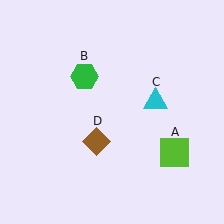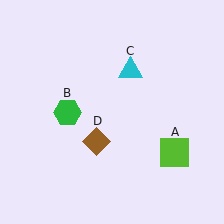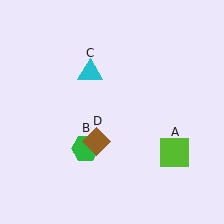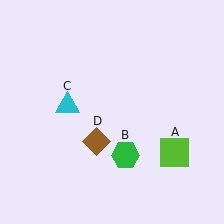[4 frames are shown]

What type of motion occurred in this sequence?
The green hexagon (object B), cyan triangle (object C) rotated counterclockwise around the center of the scene.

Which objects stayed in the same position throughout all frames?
Lime square (object A) and brown diamond (object D) remained stationary.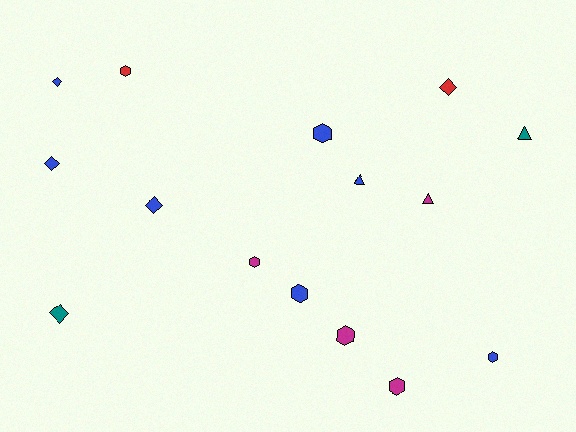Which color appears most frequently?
Blue, with 7 objects.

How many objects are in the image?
There are 15 objects.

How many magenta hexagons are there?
There are 3 magenta hexagons.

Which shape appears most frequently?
Hexagon, with 7 objects.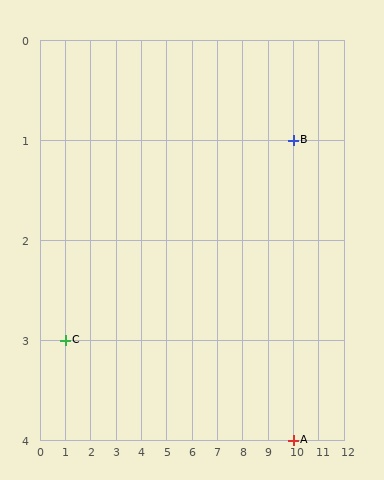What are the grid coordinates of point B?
Point B is at grid coordinates (10, 1).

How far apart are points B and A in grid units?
Points B and A are 3 rows apart.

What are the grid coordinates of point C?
Point C is at grid coordinates (1, 3).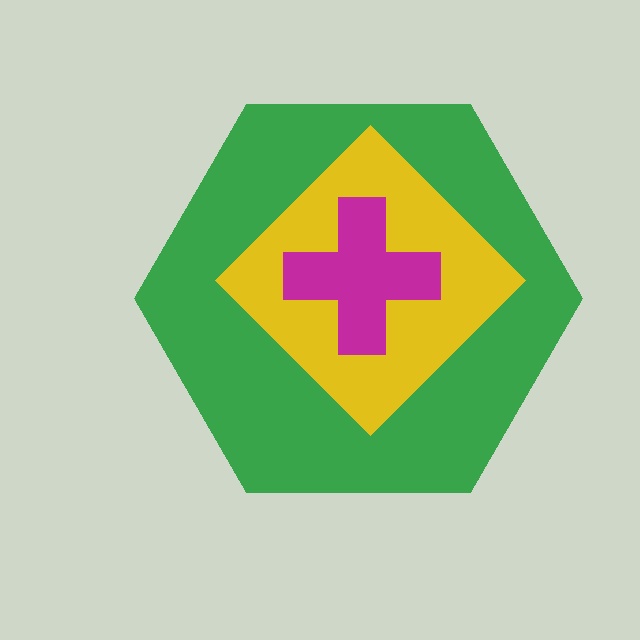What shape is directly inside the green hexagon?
The yellow diamond.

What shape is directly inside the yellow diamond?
The magenta cross.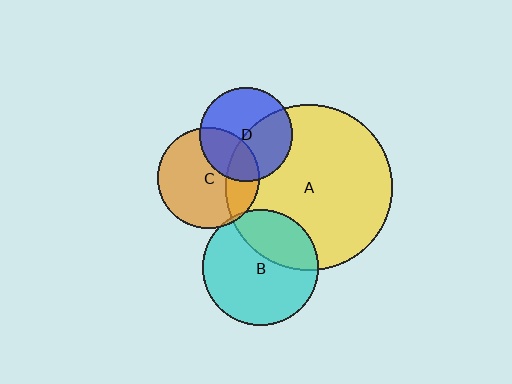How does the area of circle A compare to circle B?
Approximately 2.1 times.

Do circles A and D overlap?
Yes.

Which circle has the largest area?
Circle A (yellow).